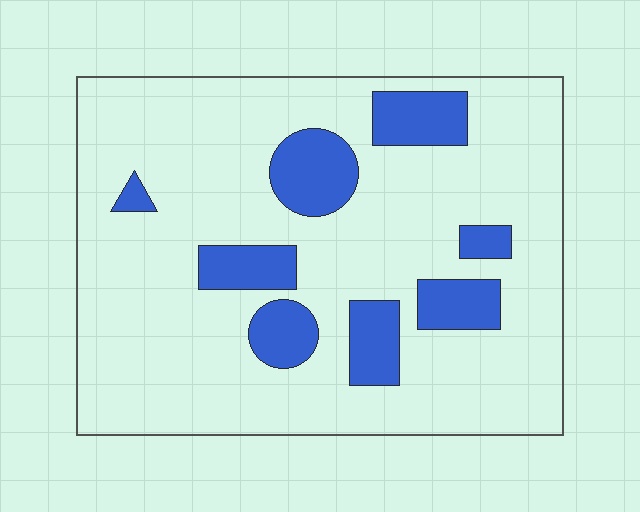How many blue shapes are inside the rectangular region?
8.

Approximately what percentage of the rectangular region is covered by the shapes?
Approximately 20%.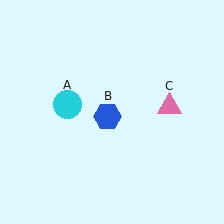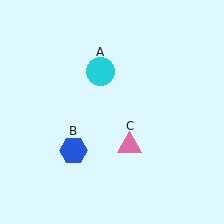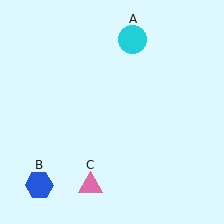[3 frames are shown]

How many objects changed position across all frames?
3 objects changed position: cyan circle (object A), blue hexagon (object B), pink triangle (object C).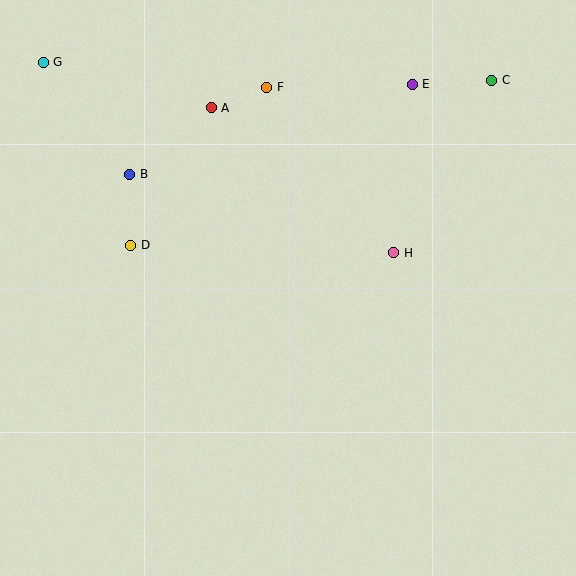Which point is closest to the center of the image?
Point H at (394, 253) is closest to the center.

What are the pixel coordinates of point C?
Point C is at (492, 80).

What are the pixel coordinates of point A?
Point A is at (211, 108).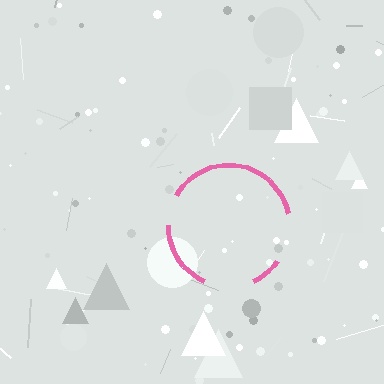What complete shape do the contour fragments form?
The contour fragments form a circle.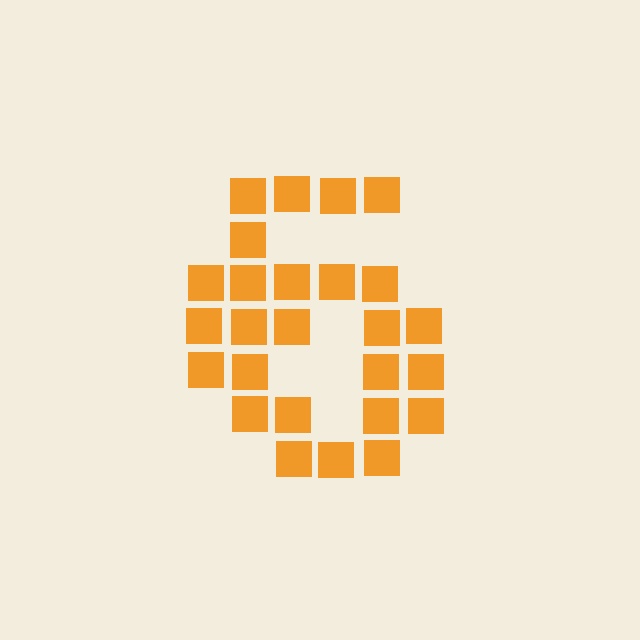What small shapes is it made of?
It is made of small squares.